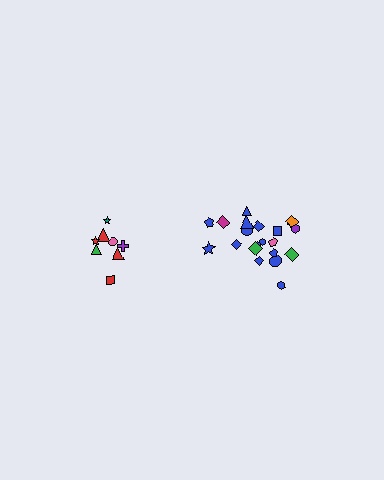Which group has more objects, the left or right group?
The right group.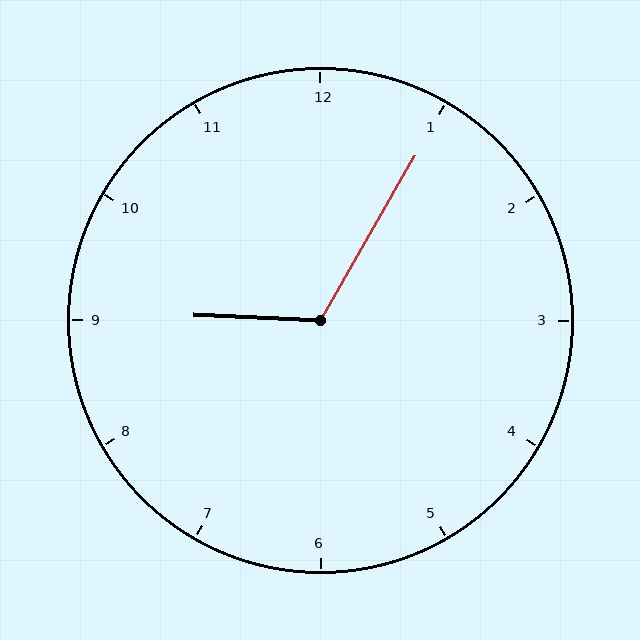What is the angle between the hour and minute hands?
Approximately 118 degrees.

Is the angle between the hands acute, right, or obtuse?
It is obtuse.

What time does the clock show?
9:05.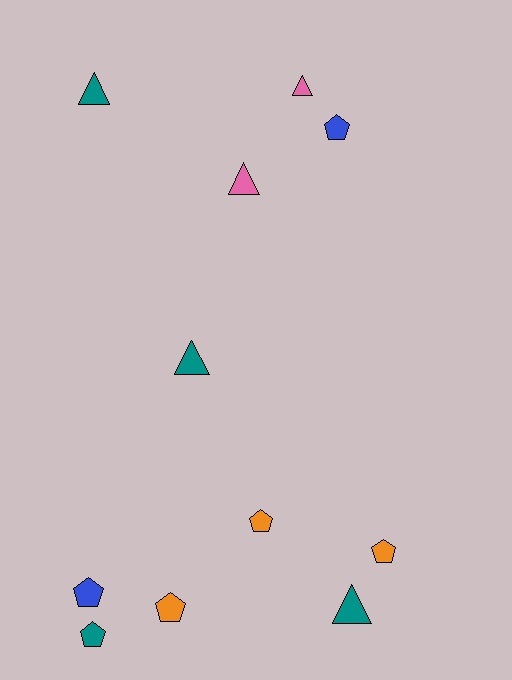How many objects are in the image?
There are 11 objects.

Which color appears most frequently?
Teal, with 4 objects.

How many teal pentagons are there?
There is 1 teal pentagon.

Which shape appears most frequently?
Pentagon, with 6 objects.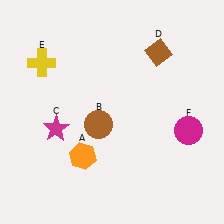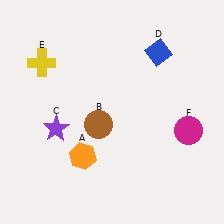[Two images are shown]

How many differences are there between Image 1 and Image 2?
There are 2 differences between the two images.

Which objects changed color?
C changed from magenta to purple. D changed from brown to blue.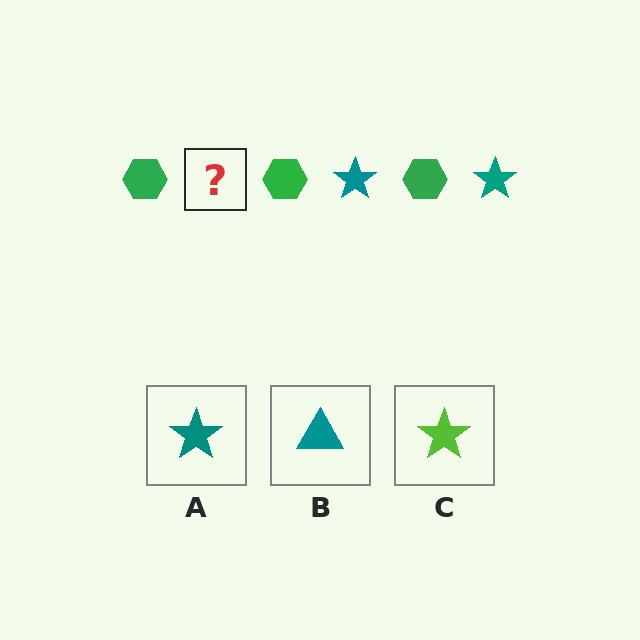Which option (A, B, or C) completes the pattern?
A.